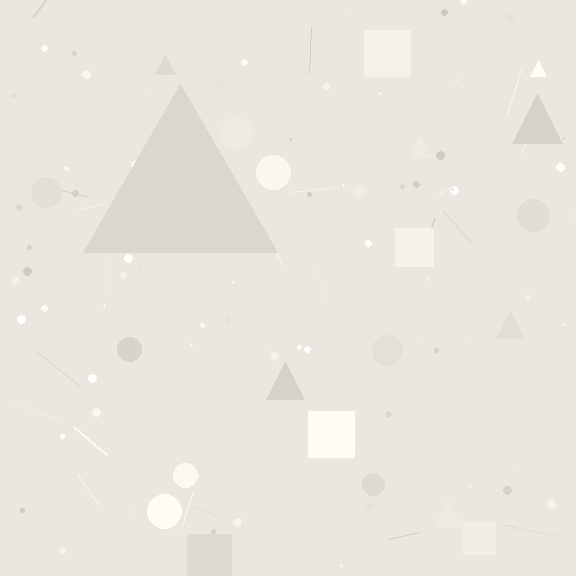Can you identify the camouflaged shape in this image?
The camouflaged shape is a triangle.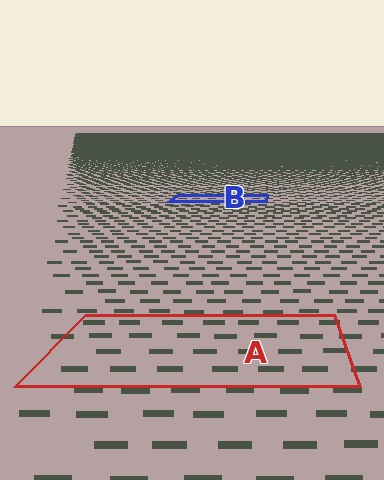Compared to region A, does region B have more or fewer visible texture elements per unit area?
Region B has more texture elements per unit area — they are packed more densely because it is farther away.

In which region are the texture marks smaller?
The texture marks are smaller in region B, because it is farther away.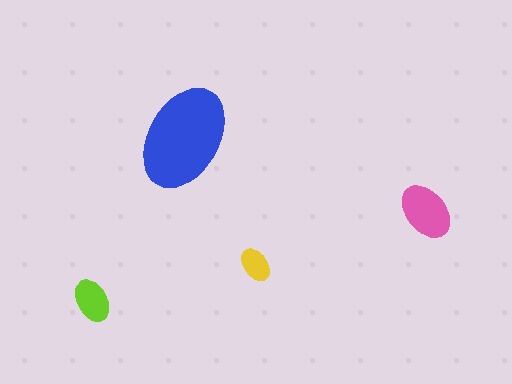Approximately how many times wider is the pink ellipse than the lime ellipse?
About 1.5 times wider.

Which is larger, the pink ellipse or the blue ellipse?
The blue one.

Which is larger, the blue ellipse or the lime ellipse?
The blue one.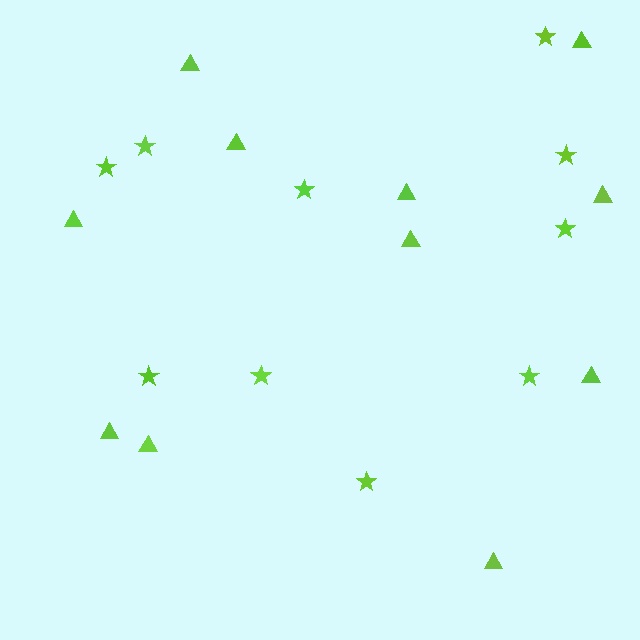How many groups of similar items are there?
There are 2 groups: one group of triangles (11) and one group of stars (10).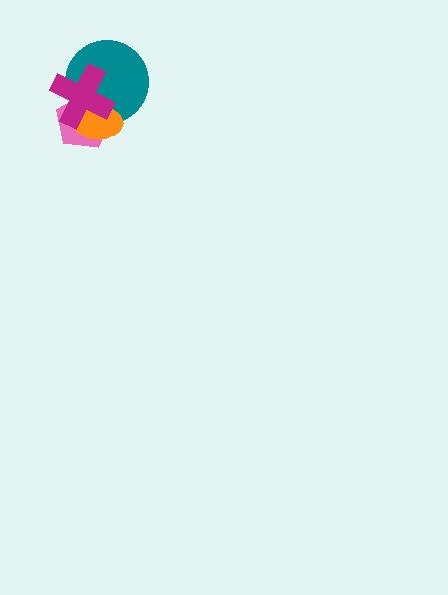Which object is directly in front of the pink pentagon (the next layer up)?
The teal circle is directly in front of the pink pentagon.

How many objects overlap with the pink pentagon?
3 objects overlap with the pink pentagon.